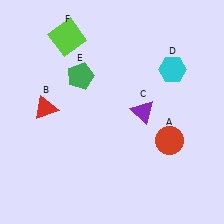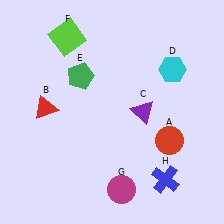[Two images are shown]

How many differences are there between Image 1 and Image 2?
There are 2 differences between the two images.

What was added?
A magenta circle (G), a blue cross (H) were added in Image 2.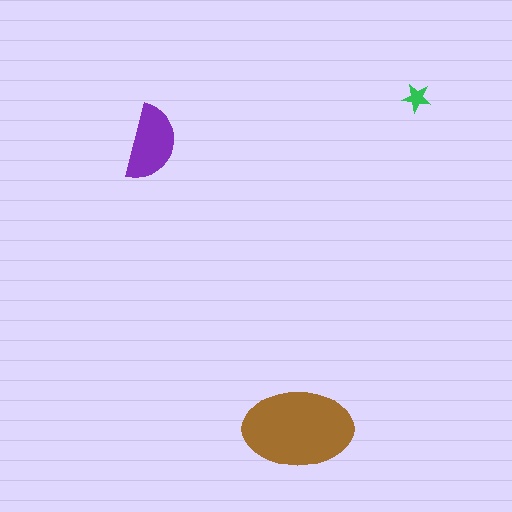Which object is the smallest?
The green star.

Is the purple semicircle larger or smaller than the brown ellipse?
Smaller.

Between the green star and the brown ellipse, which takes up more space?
The brown ellipse.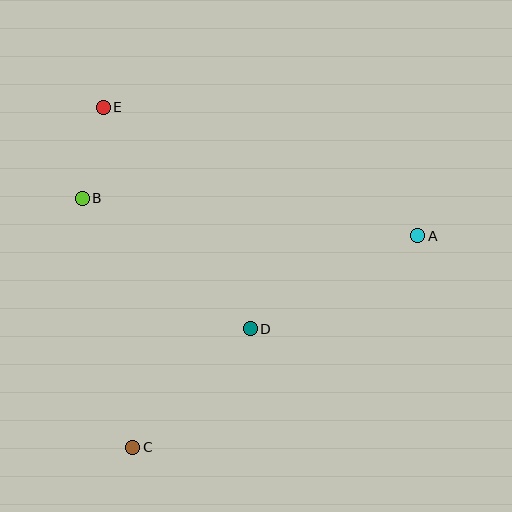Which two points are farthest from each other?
Points A and C are farthest from each other.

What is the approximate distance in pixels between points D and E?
The distance between D and E is approximately 266 pixels.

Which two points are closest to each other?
Points B and E are closest to each other.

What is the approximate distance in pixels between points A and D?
The distance between A and D is approximately 192 pixels.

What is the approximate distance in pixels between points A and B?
The distance between A and B is approximately 338 pixels.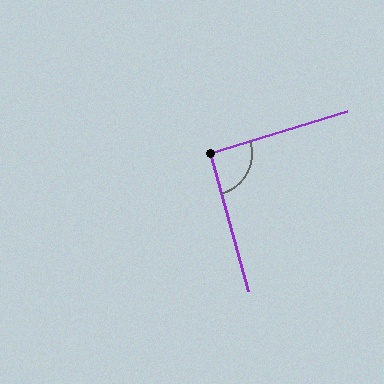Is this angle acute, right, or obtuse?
It is approximately a right angle.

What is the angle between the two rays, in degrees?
Approximately 92 degrees.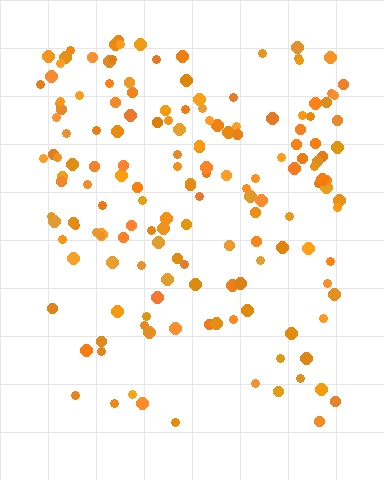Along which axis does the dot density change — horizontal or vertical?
Vertical.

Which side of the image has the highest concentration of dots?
The top.